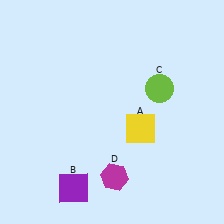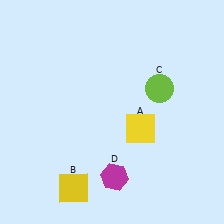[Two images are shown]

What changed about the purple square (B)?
In Image 1, B is purple. In Image 2, it changed to yellow.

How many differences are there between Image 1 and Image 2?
There is 1 difference between the two images.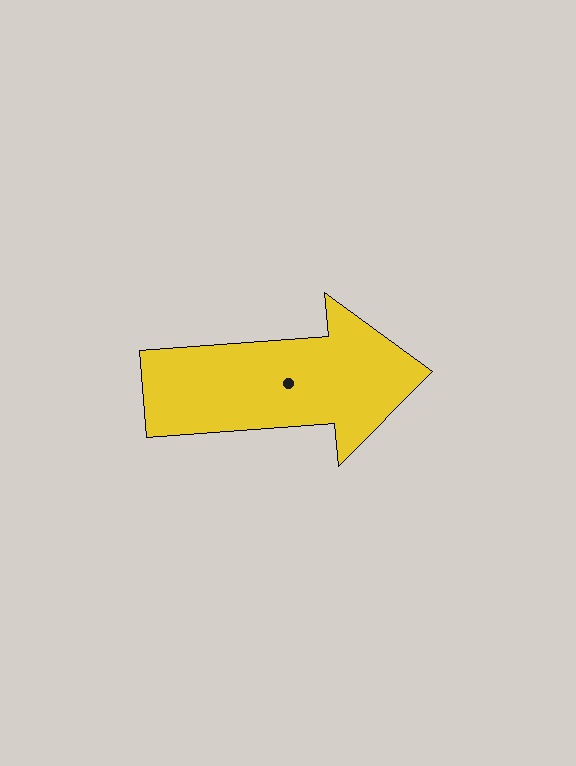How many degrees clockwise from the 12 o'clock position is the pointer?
Approximately 86 degrees.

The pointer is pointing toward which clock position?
Roughly 3 o'clock.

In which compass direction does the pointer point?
East.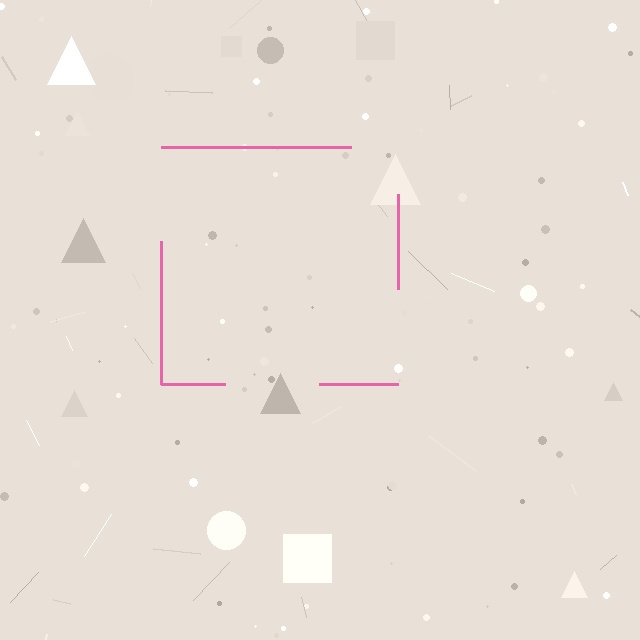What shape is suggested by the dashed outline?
The dashed outline suggests a square.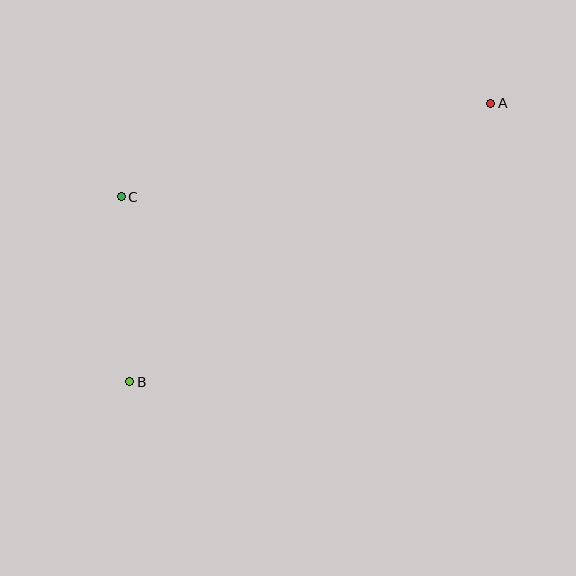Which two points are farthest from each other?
Points A and B are farthest from each other.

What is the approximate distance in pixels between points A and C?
The distance between A and C is approximately 381 pixels.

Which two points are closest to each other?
Points B and C are closest to each other.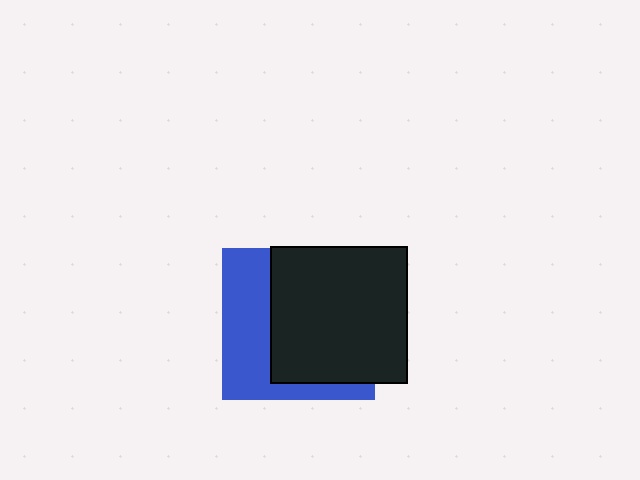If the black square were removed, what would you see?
You would see the complete blue square.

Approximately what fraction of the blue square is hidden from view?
Roughly 62% of the blue square is hidden behind the black square.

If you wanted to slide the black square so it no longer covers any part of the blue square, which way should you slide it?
Slide it right — that is the most direct way to separate the two shapes.